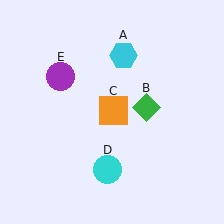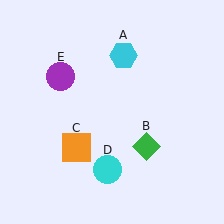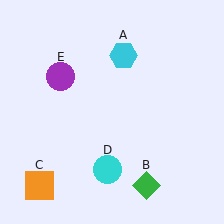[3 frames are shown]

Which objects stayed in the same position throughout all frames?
Cyan hexagon (object A) and cyan circle (object D) and purple circle (object E) remained stationary.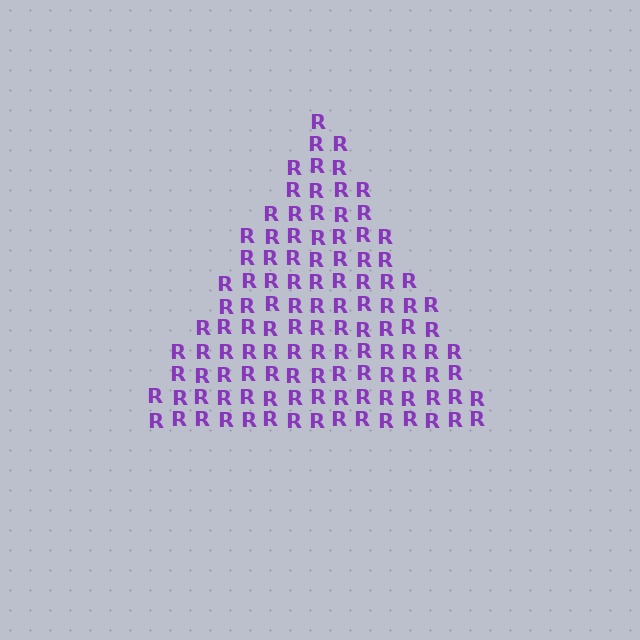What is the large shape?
The large shape is a triangle.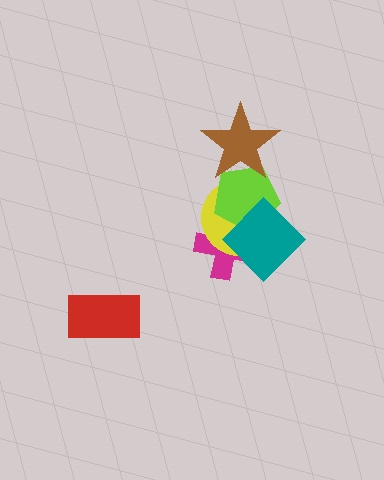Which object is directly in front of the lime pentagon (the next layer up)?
The brown star is directly in front of the lime pentagon.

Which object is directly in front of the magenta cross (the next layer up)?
The yellow circle is directly in front of the magenta cross.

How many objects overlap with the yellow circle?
3 objects overlap with the yellow circle.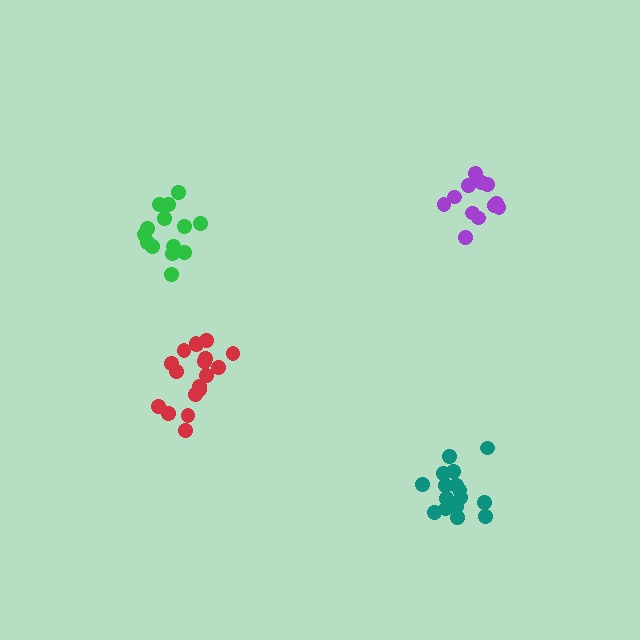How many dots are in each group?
Group 1: 14 dots, Group 2: 16 dots, Group 3: 18 dots, Group 4: 12 dots (60 total).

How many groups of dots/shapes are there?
There are 4 groups.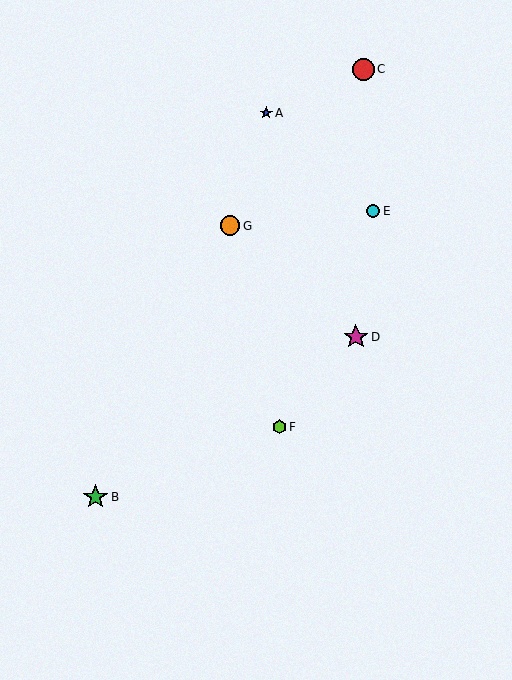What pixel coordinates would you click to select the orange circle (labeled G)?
Click at (230, 226) to select the orange circle G.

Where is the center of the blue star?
The center of the blue star is at (266, 113).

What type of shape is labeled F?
Shape F is a lime hexagon.